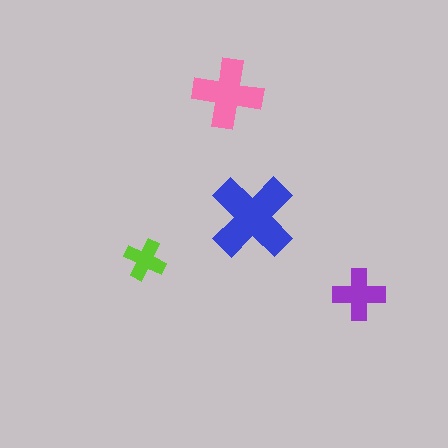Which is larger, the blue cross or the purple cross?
The blue one.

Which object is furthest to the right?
The purple cross is rightmost.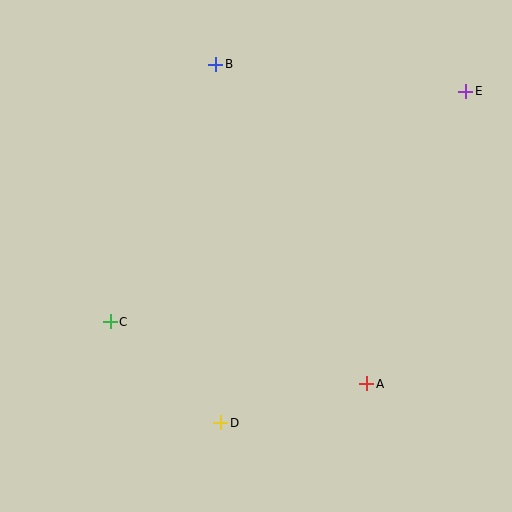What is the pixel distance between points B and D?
The distance between B and D is 358 pixels.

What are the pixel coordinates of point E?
Point E is at (466, 91).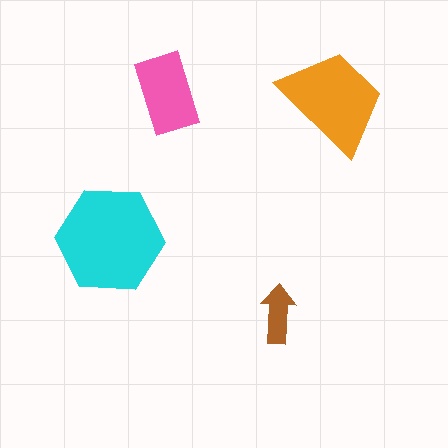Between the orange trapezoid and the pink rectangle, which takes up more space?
The orange trapezoid.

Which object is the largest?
The cyan hexagon.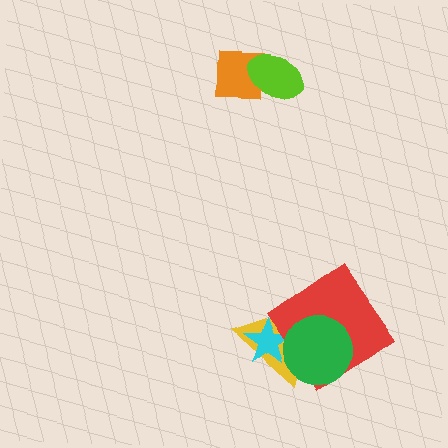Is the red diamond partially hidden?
Yes, it is partially covered by another shape.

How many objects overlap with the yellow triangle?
3 objects overlap with the yellow triangle.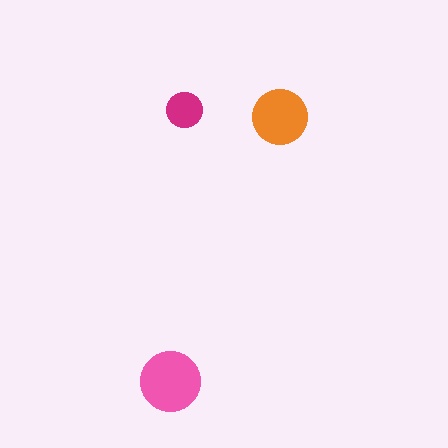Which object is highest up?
The magenta circle is topmost.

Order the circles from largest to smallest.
the pink one, the orange one, the magenta one.